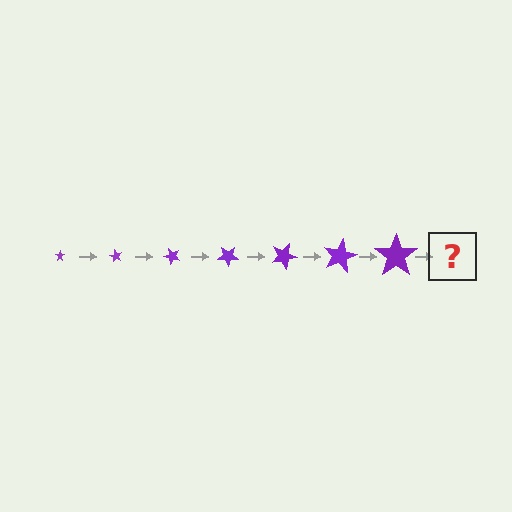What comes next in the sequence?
The next element should be a star, larger than the previous one and rotated 420 degrees from the start.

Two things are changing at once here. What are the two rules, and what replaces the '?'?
The two rules are that the star grows larger each step and it rotates 60 degrees each step. The '?' should be a star, larger than the previous one and rotated 420 degrees from the start.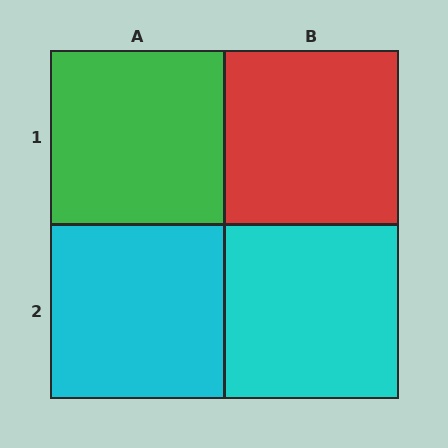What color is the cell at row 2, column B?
Cyan.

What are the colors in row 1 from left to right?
Green, red.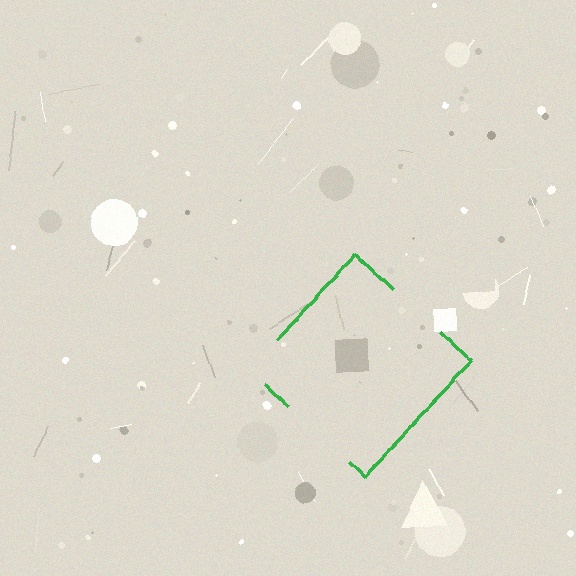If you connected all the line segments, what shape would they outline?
They would outline a diamond.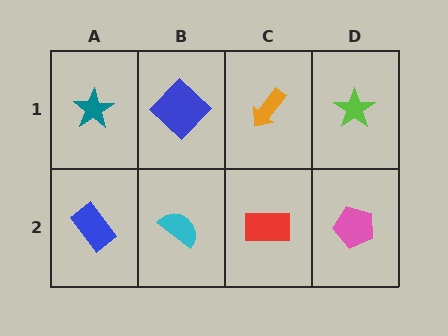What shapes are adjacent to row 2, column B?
A blue diamond (row 1, column B), a blue rectangle (row 2, column A), a red rectangle (row 2, column C).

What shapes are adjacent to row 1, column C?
A red rectangle (row 2, column C), a blue diamond (row 1, column B), a lime star (row 1, column D).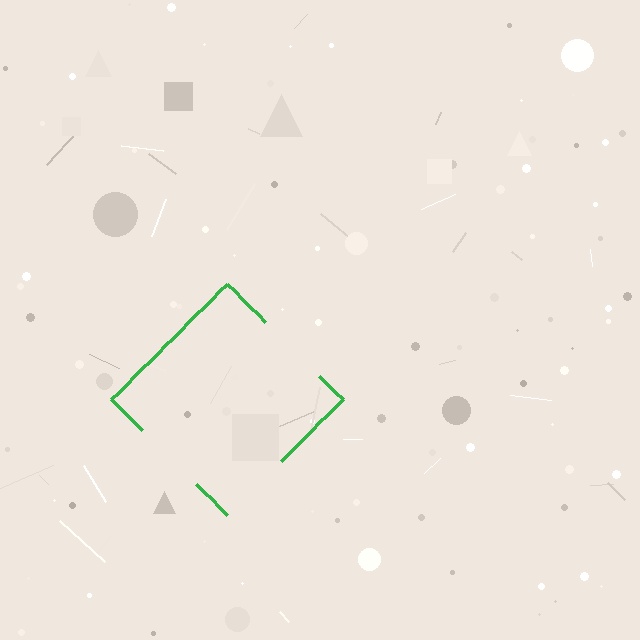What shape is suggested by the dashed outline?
The dashed outline suggests a diamond.